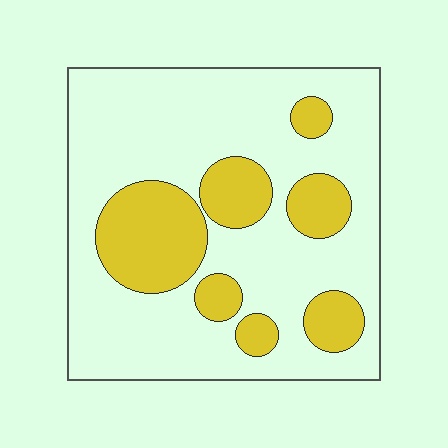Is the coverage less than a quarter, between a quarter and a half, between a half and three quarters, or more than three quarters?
Between a quarter and a half.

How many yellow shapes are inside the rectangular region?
7.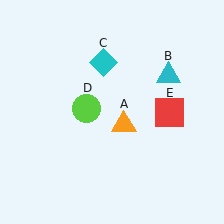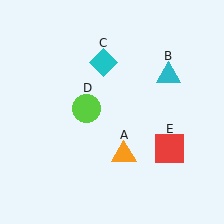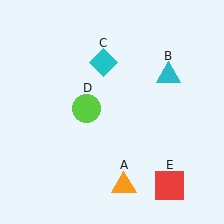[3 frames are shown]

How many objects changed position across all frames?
2 objects changed position: orange triangle (object A), red square (object E).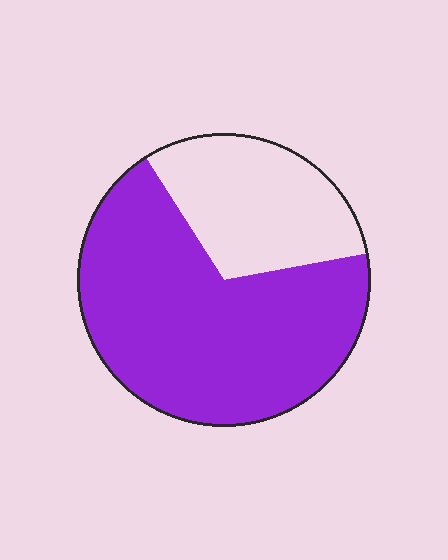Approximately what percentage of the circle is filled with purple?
Approximately 70%.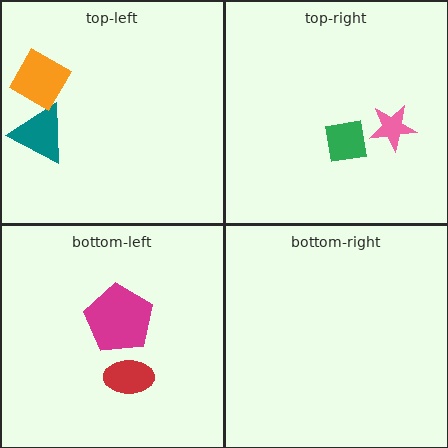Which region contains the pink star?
The top-right region.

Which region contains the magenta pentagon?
The bottom-left region.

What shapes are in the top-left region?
The teal triangle, the orange diamond.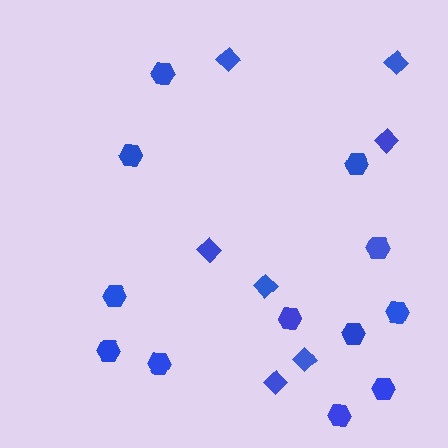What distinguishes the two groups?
There are 2 groups: one group of hexagons (12) and one group of diamonds (7).